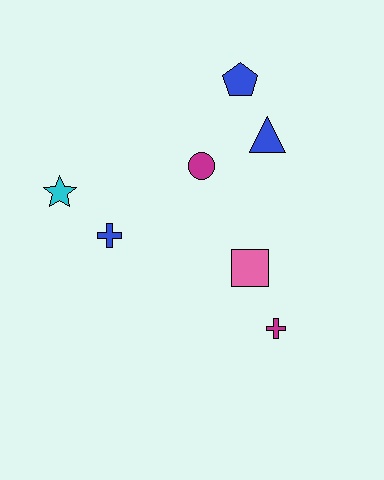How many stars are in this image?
There is 1 star.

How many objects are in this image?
There are 7 objects.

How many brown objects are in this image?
There are no brown objects.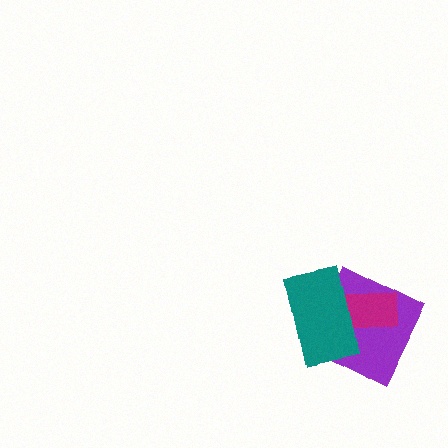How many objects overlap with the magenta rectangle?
2 objects overlap with the magenta rectangle.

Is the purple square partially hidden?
Yes, it is partially covered by another shape.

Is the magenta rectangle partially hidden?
Yes, it is partially covered by another shape.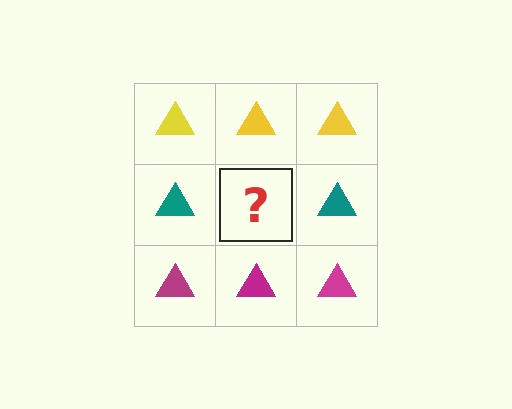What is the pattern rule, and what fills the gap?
The rule is that each row has a consistent color. The gap should be filled with a teal triangle.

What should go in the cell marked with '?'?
The missing cell should contain a teal triangle.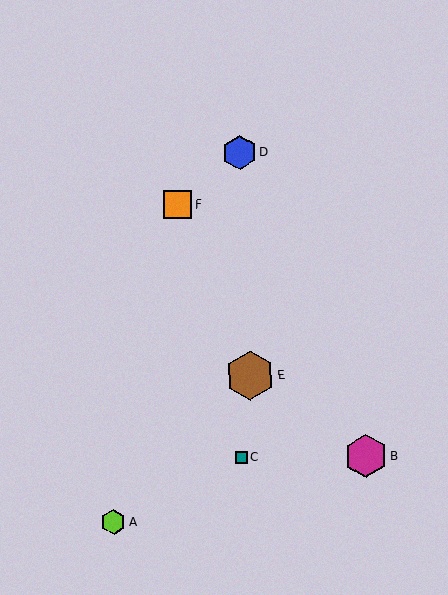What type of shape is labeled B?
Shape B is a magenta hexagon.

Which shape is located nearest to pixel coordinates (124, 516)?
The lime hexagon (labeled A) at (113, 522) is nearest to that location.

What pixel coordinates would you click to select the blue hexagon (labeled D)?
Click at (240, 152) to select the blue hexagon D.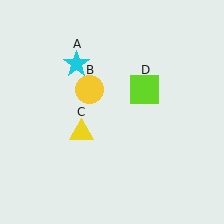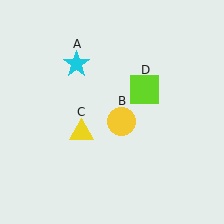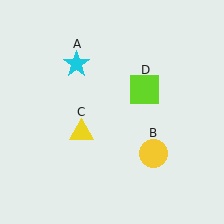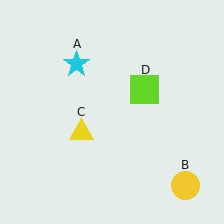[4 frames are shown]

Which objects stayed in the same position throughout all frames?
Cyan star (object A) and yellow triangle (object C) and lime square (object D) remained stationary.